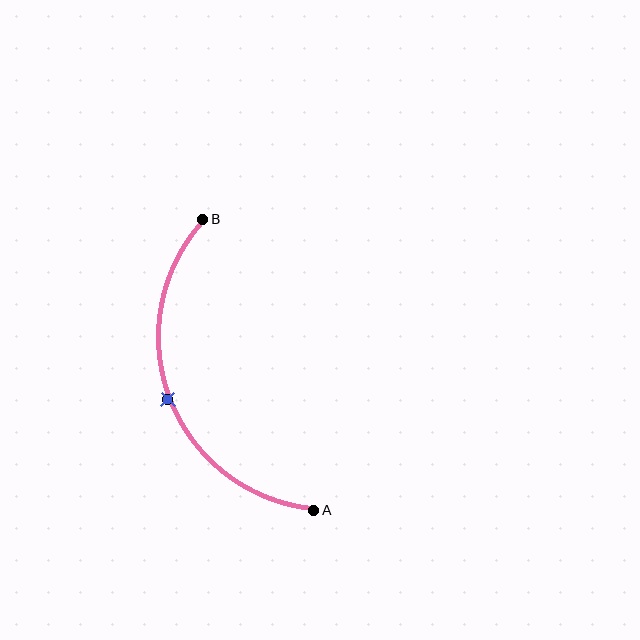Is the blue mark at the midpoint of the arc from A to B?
Yes. The blue mark lies on the arc at equal arc-length from both A and B — it is the arc midpoint.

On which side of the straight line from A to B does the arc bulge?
The arc bulges to the left of the straight line connecting A and B.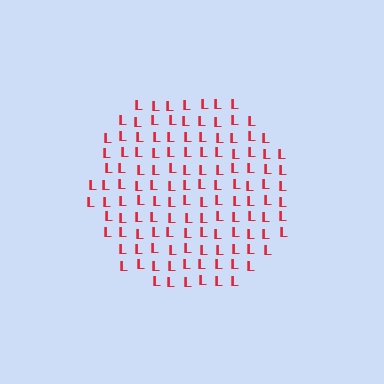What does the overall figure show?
The overall figure shows a circle.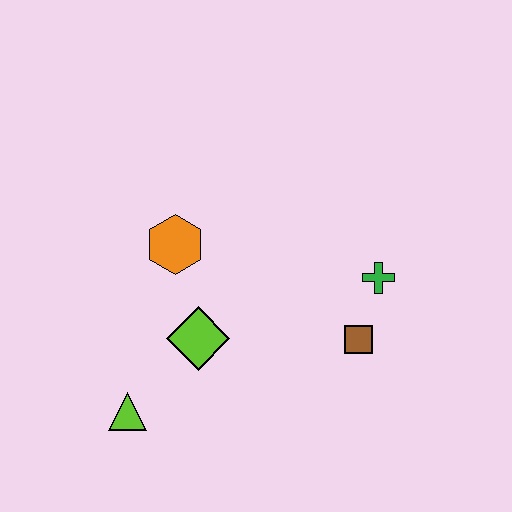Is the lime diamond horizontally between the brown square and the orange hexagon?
Yes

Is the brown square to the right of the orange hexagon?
Yes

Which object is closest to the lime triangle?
The lime diamond is closest to the lime triangle.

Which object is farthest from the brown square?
The lime triangle is farthest from the brown square.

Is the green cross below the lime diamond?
No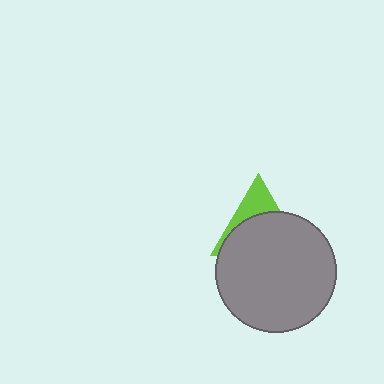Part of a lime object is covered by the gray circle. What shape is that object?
It is a triangle.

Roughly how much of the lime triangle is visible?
A small part of it is visible (roughly 33%).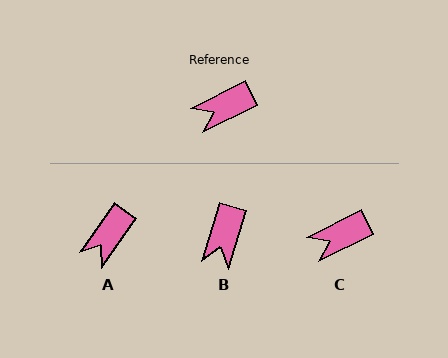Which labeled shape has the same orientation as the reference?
C.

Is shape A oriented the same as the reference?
No, it is off by about 28 degrees.